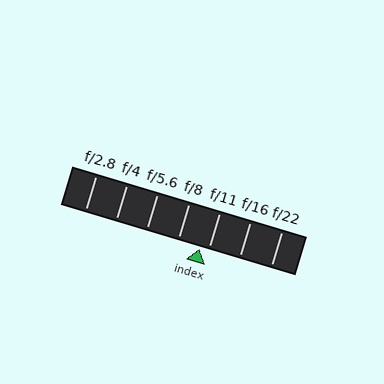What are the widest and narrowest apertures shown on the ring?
The widest aperture shown is f/2.8 and the narrowest is f/22.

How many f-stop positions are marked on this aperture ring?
There are 7 f-stop positions marked.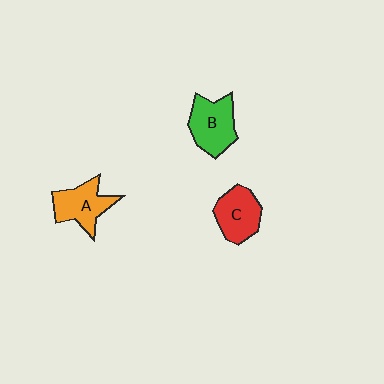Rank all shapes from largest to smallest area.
From largest to smallest: B (green), A (orange), C (red).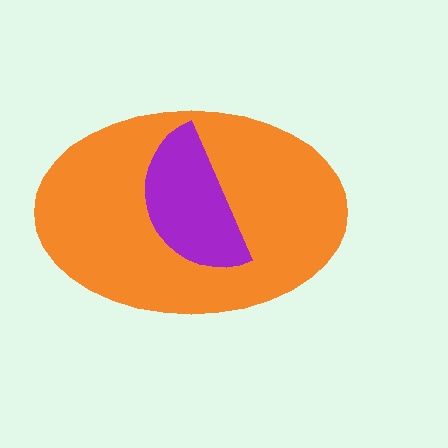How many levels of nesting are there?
2.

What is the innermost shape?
The purple semicircle.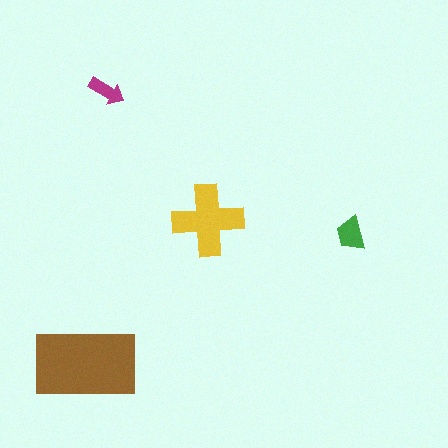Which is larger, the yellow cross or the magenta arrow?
The yellow cross.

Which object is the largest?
The brown rectangle.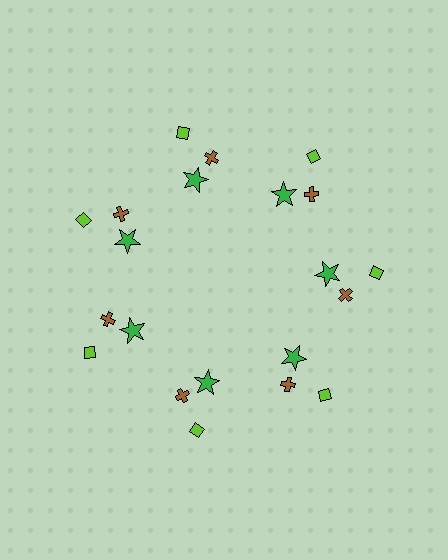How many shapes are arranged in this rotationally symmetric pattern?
There are 21 shapes, arranged in 7 groups of 3.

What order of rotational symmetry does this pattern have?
This pattern has 7-fold rotational symmetry.